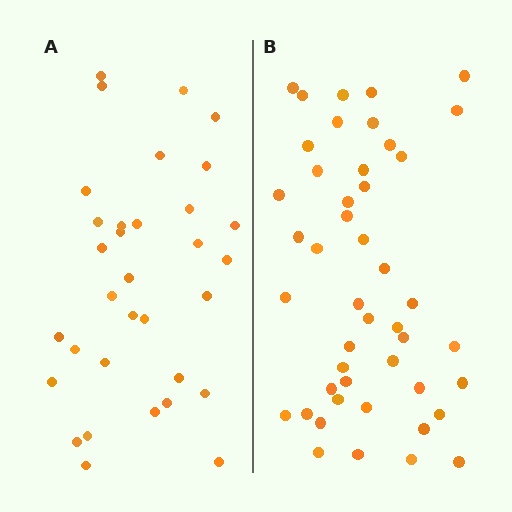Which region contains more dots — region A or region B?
Region B (the right region) has more dots.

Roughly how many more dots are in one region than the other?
Region B has approximately 15 more dots than region A.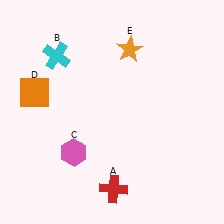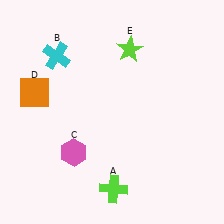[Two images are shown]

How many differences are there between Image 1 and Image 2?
There are 2 differences between the two images.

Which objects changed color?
A changed from red to lime. E changed from orange to lime.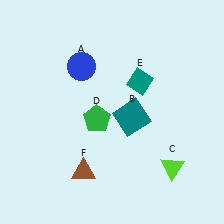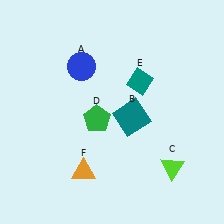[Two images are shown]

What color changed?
The triangle (F) changed from brown in Image 1 to orange in Image 2.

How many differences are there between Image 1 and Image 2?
There is 1 difference between the two images.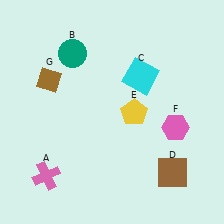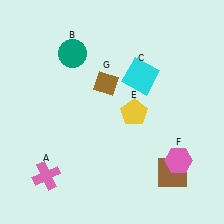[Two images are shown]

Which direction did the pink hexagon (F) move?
The pink hexagon (F) moved down.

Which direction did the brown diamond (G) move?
The brown diamond (G) moved right.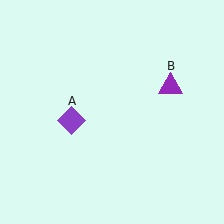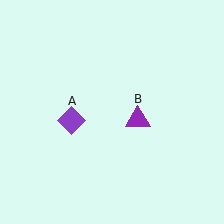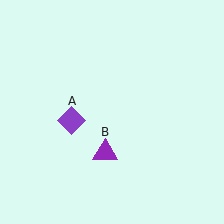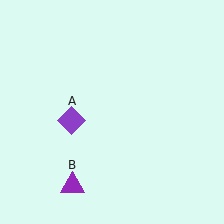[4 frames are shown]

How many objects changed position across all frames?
1 object changed position: purple triangle (object B).